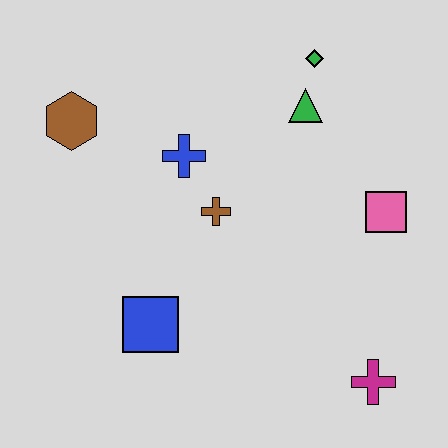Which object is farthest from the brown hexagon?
The magenta cross is farthest from the brown hexagon.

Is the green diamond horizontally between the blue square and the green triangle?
No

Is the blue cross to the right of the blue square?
Yes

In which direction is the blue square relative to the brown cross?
The blue square is below the brown cross.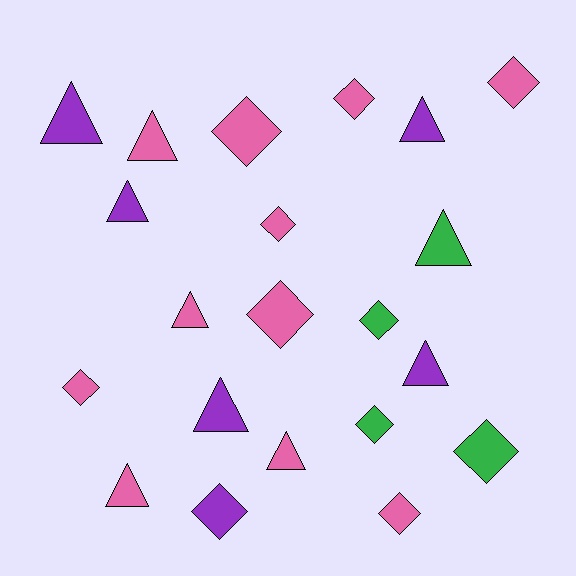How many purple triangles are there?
There are 5 purple triangles.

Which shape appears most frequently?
Diamond, with 11 objects.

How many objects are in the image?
There are 21 objects.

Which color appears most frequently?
Pink, with 11 objects.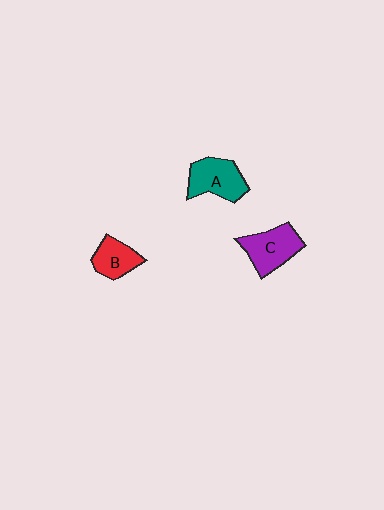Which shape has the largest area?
Shape C (purple).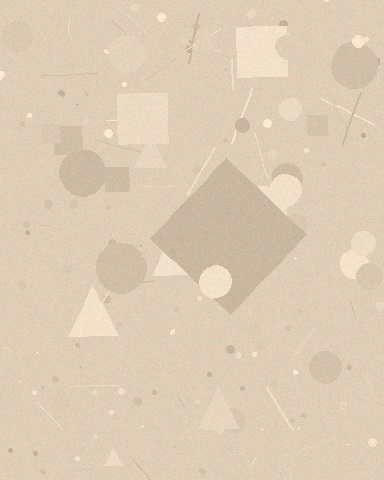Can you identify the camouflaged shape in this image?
The camouflaged shape is a diamond.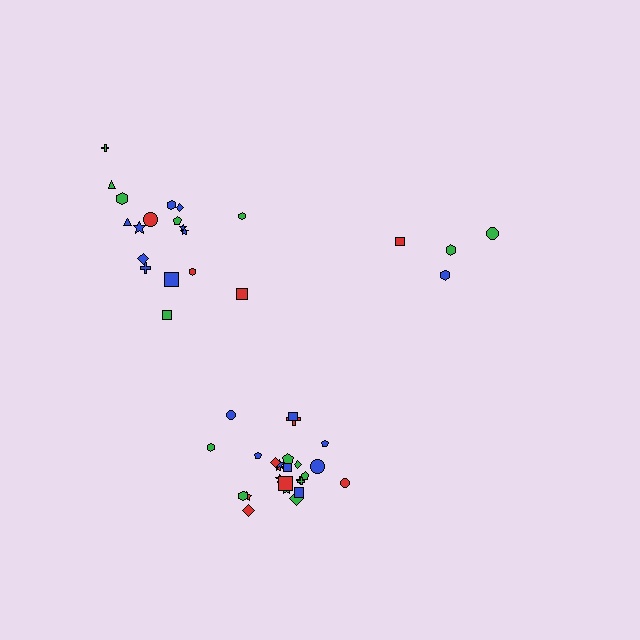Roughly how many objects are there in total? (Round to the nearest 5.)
Roughly 45 objects in total.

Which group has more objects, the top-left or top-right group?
The top-left group.